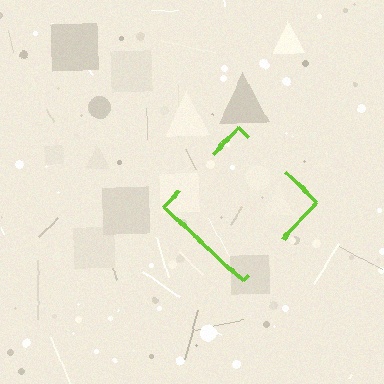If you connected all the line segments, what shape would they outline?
They would outline a diamond.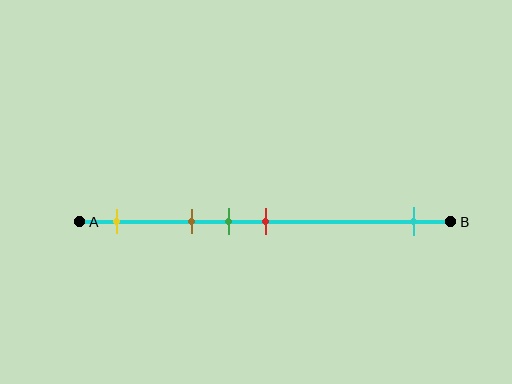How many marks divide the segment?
There are 5 marks dividing the segment.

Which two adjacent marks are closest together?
The green and red marks are the closest adjacent pair.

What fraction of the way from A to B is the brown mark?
The brown mark is approximately 30% (0.3) of the way from A to B.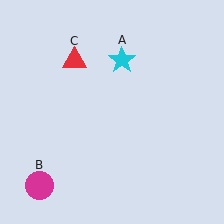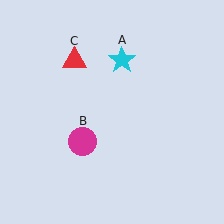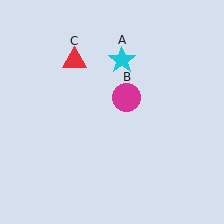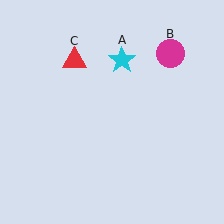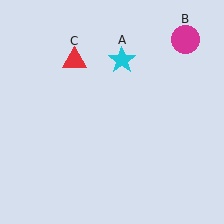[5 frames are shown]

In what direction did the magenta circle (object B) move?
The magenta circle (object B) moved up and to the right.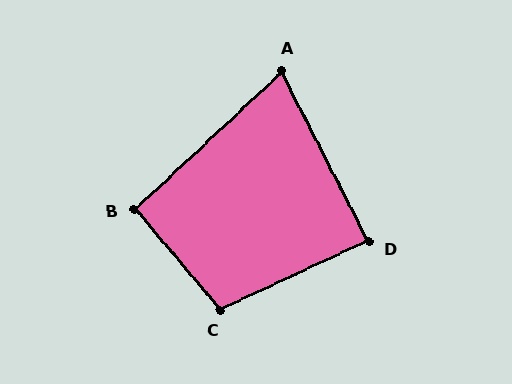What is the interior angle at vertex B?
Approximately 92 degrees (approximately right).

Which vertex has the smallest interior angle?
A, at approximately 74 degrees.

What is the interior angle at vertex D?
Approximately 88 degrees (approximately right).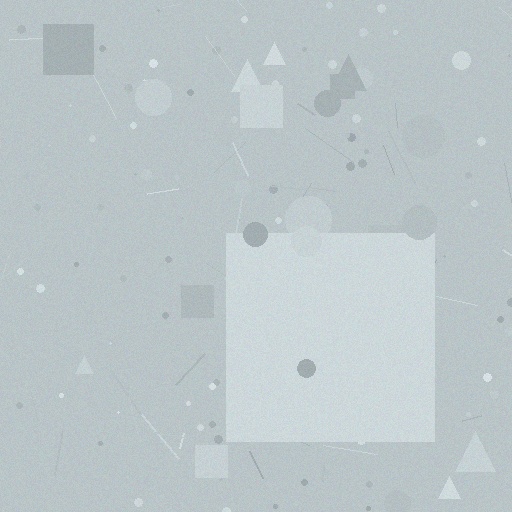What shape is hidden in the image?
A square is hidden in the image.